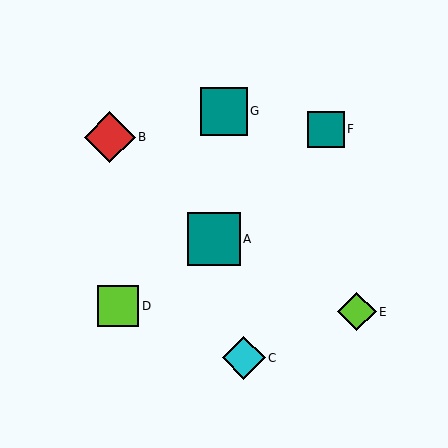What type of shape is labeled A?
Shape A is a teal square.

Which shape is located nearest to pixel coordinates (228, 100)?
The teal square (labeled G) at (224, 111) is nearest to that location.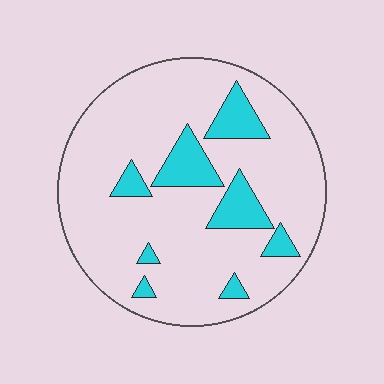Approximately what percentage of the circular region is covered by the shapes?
Approximately 15%.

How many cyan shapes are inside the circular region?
8.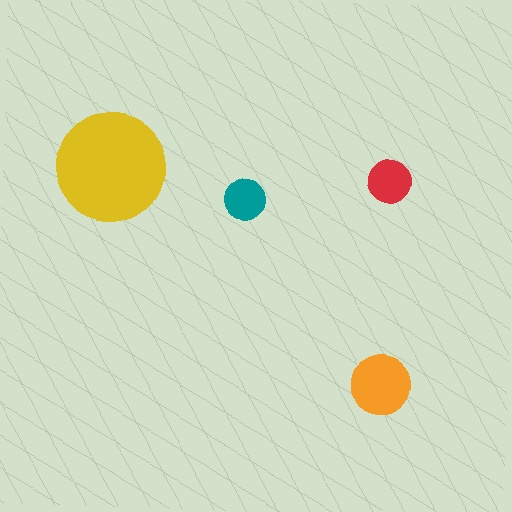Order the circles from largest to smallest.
the yellow one, the orange one, the red one, the teal one.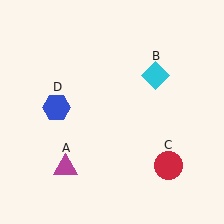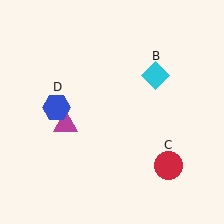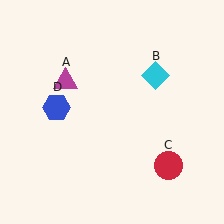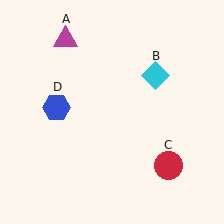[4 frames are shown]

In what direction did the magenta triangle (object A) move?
The magenta triangle (object A) moved up.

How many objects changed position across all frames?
1 object changed position: magenta triangle (object A).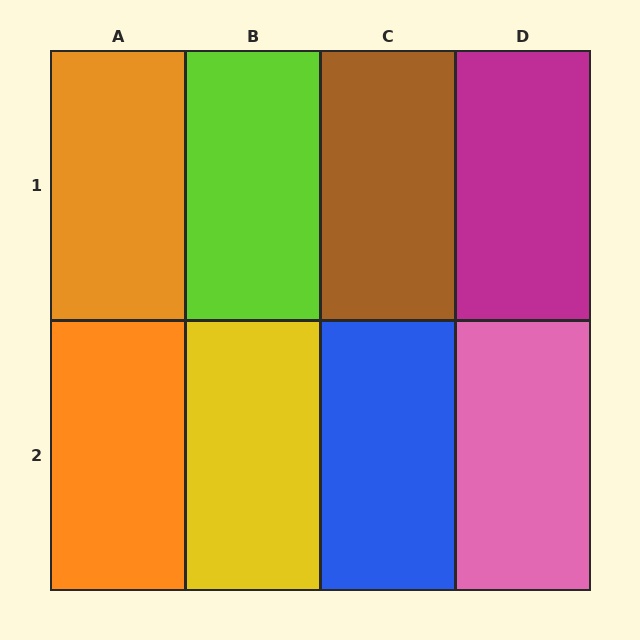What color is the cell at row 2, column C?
Blue.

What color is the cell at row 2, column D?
Pink.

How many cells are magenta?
1 cell is magenta.